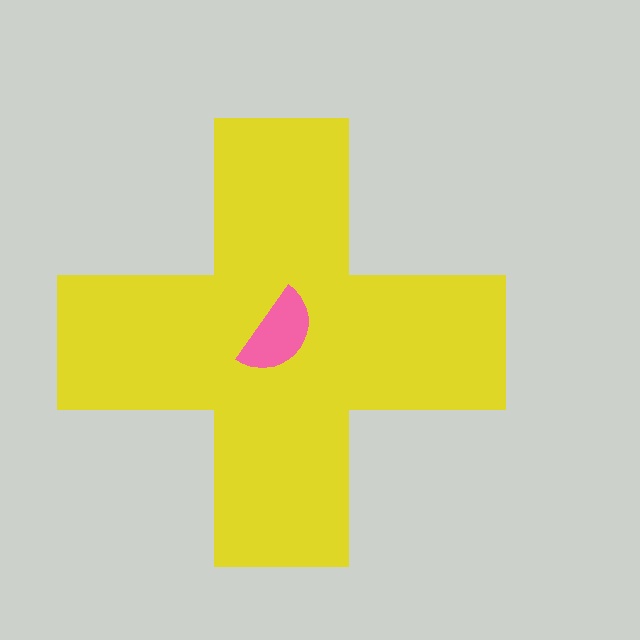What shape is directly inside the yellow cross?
The pink semicircle.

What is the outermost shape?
The yellow cross.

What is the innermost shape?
The pink semicircle.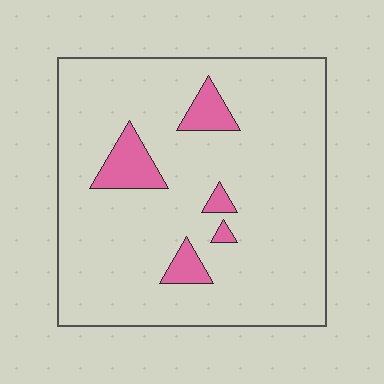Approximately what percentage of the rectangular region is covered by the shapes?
Approximately 10%.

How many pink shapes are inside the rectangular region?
5.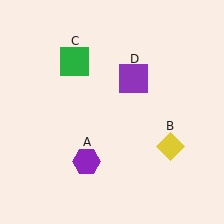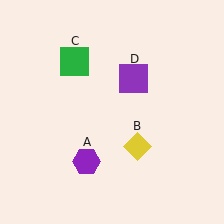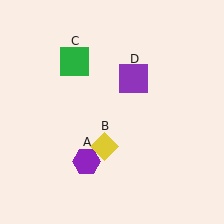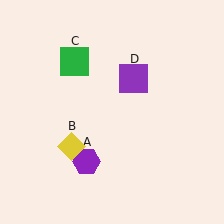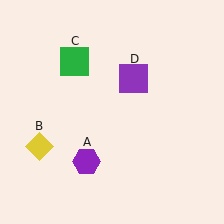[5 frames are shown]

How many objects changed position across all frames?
1 object changed position: yellow diamond (object B).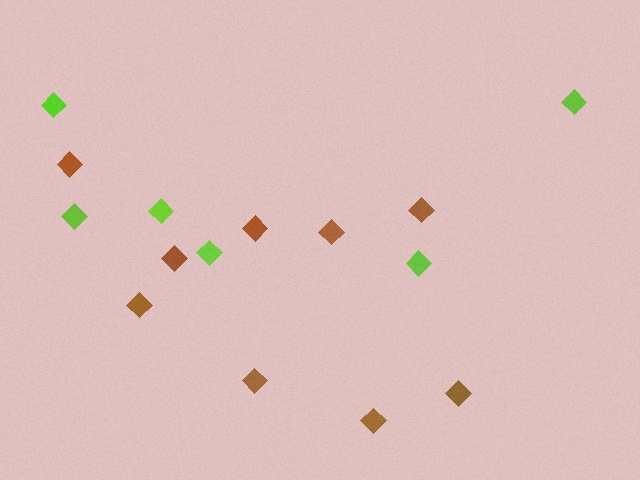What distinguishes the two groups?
There are 2 groups: one group of brown diamonds (9) and one group of lime diamonds (6).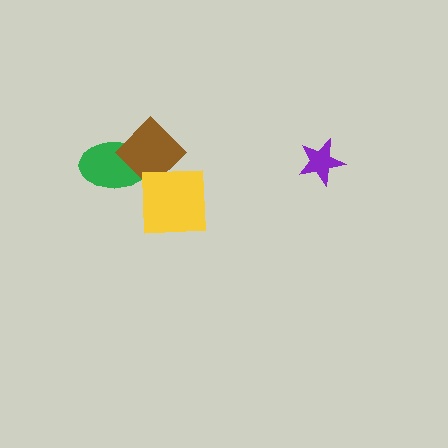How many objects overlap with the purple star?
0 objects overlap with the purple star.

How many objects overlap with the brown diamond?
2 objects overlap with the brown diamond.